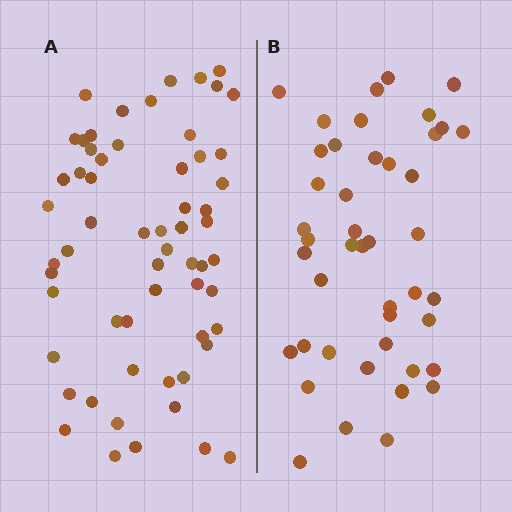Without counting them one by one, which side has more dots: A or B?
Region A (the left region) has more dots.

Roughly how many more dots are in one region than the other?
Region A has approximately 15 more dots than region B.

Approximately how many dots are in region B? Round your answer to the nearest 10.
About 40 dots. (The exact count is 44, which rounds to 40.)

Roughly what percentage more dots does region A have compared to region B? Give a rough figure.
About 35% more.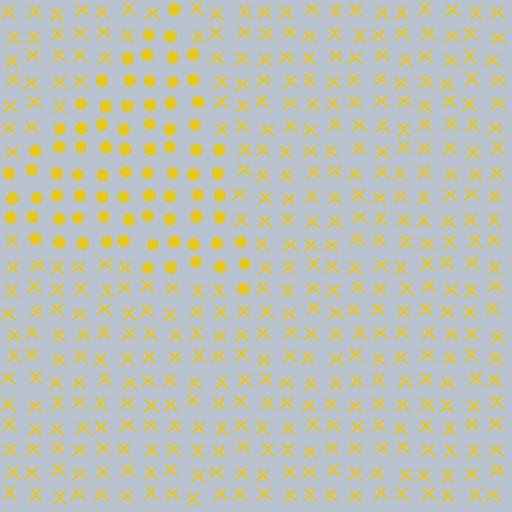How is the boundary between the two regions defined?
The boundary is defined by a change in element shape: circles inside vs. X marks outside. All elements share the same color and spacing.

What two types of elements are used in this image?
The image uses circles inside the triangle region and X marks outside it.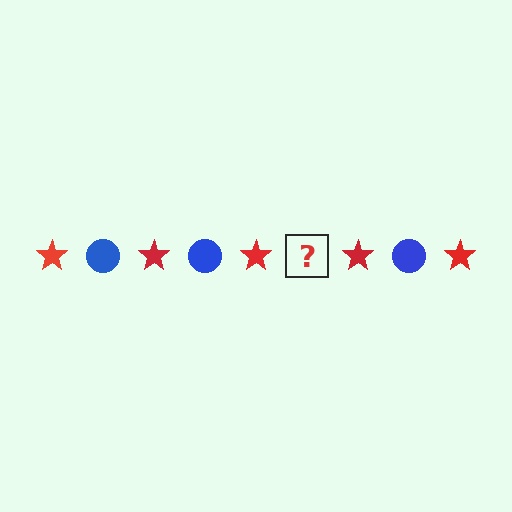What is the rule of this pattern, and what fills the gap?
The rule is that the pattern alternates between red star and blue circle. The gap should be filled with a blue circle.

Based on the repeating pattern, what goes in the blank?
The blank should be a blue circle.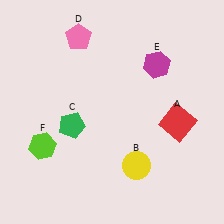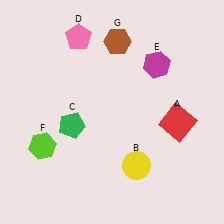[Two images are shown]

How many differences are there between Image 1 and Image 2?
There is 1 difference between the two images.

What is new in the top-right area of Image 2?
A brown hexagon (G) was added in the top-right area of Image 2.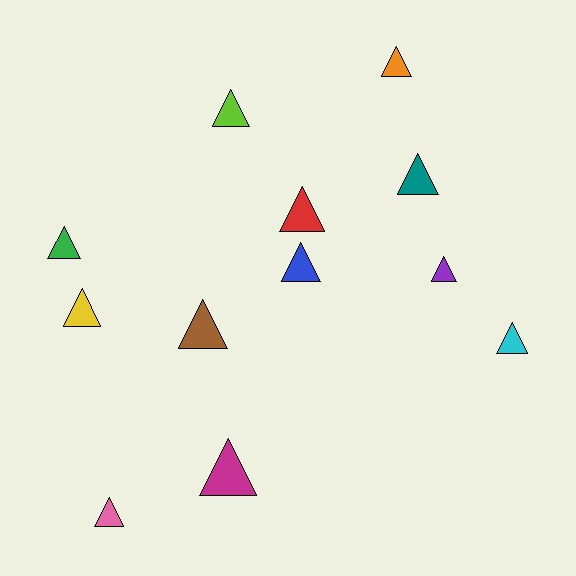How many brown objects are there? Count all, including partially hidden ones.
There is 1 brown object.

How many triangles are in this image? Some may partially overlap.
There are 12 triangles.